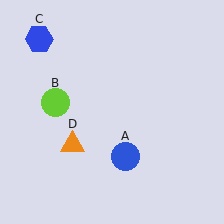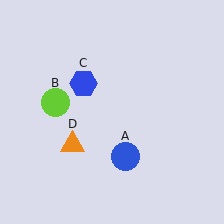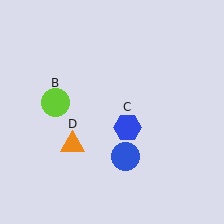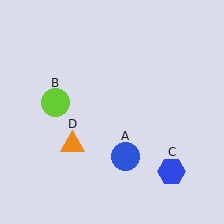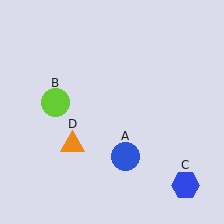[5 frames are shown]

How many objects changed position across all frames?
1 object changed position: blue hexagon (object C).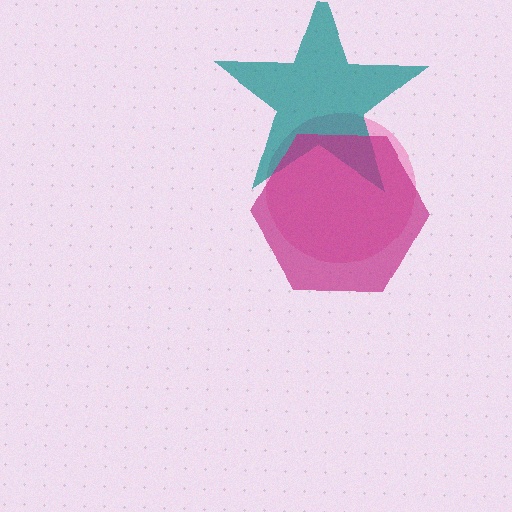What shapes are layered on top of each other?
The layered shapes are: a pink circle, a teal star, a magenta hexagon.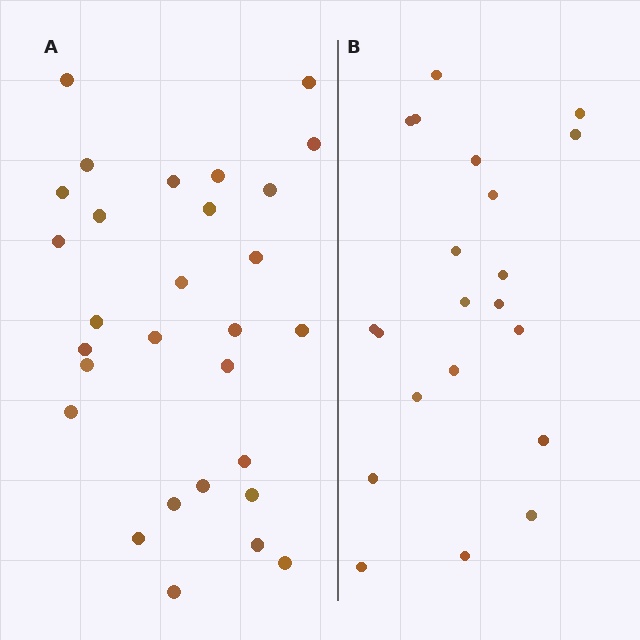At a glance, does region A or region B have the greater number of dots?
Region A (the left region) has more dots.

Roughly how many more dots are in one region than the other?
Region A has roughly 8 or so more dots than region B.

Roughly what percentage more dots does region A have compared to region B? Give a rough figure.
About 40% more.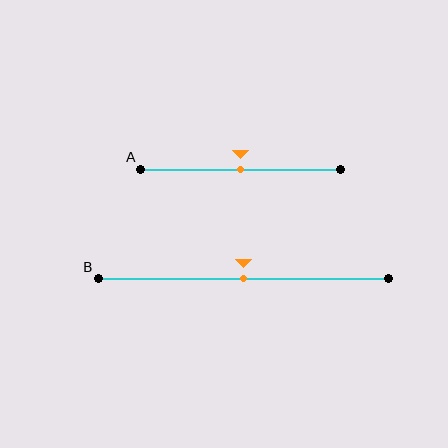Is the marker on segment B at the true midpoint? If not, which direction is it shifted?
Yes, the marker on segment B is at the true midpoint.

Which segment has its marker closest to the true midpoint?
Segment A has its marker closest to the true midpoint.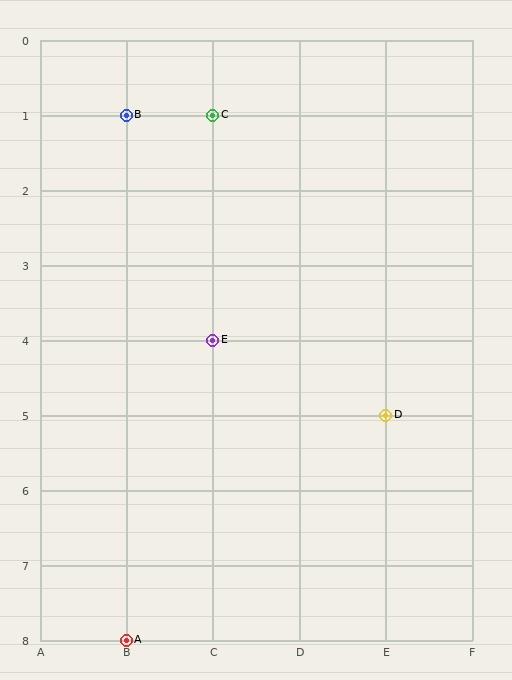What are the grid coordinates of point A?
Point A is at grid coordinates (B, 8).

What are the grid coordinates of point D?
Point D is at grid coordinates (E, 5).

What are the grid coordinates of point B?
Point B is at grid coordinates (B, 1).